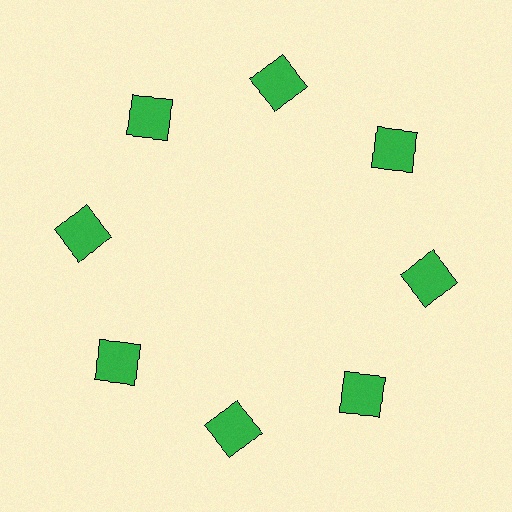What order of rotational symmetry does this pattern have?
This pattern has 8-fold rotational symmetry.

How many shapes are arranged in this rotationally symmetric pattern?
There are 8 shapes, arranged in 8 groups of 1.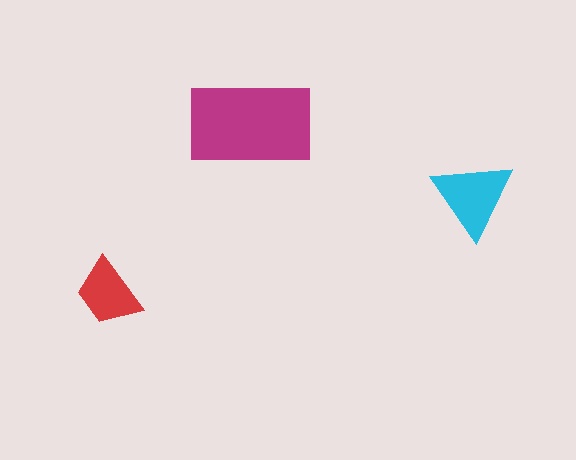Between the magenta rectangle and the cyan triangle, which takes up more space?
The magenta rectangle.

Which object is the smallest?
The red trapezoid.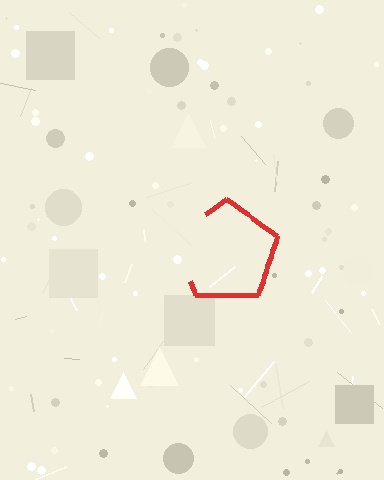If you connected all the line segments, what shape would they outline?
They would outline a pentagon.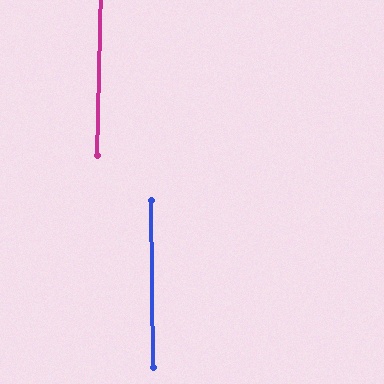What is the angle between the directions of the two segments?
Approximately 2 degrees.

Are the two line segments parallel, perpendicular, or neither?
Parallel — their directions differ by only 2.0°.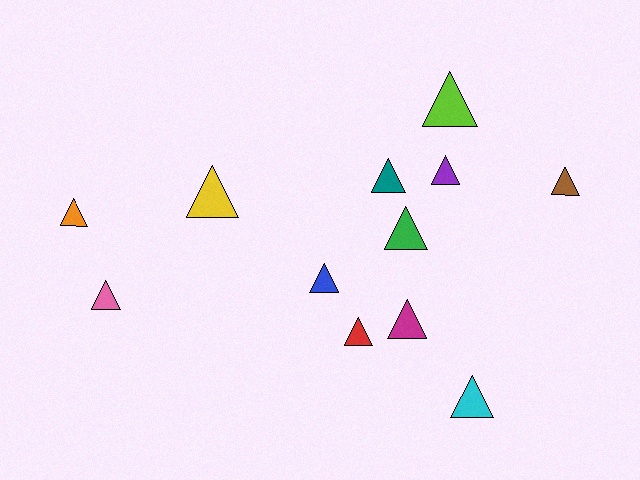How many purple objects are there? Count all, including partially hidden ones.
There is 1 purple object.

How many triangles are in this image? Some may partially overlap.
There are 12 triangles.